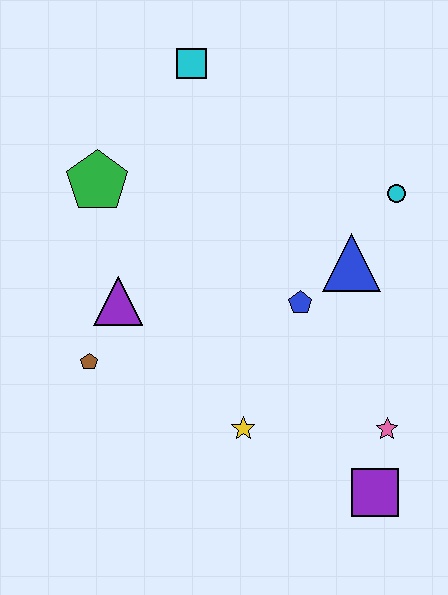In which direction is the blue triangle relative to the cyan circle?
The blue triangle is below the cyan circle.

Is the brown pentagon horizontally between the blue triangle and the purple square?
No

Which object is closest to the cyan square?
The green pentagon is closest to the cyan square.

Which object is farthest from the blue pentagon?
The cyan square is farthest from the blue pentagon.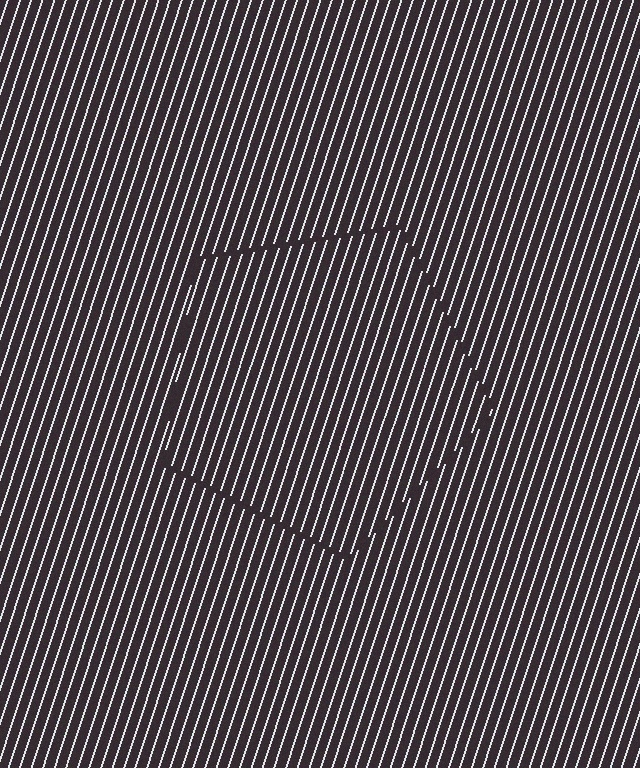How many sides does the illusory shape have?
5 sides — the line-ends trace a pentagon.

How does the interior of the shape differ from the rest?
The interior of the shape contains the same grating, shifted by half a period — the contour is defined by the phase discontinuity where line-ends from the inner and outer gratings abut.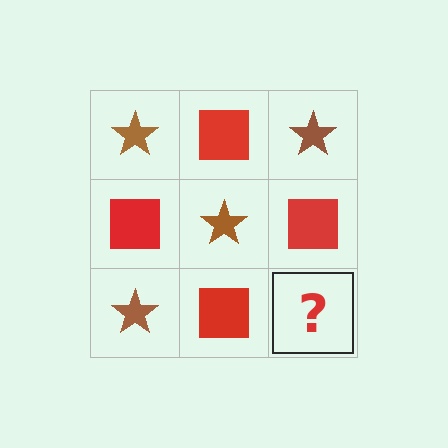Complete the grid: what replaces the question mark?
The question mark should be replaced with a brown star.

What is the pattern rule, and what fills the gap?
The rule is that it alternates brown star and red square in a checkerboard pattern. The gap should be filled with a brown star.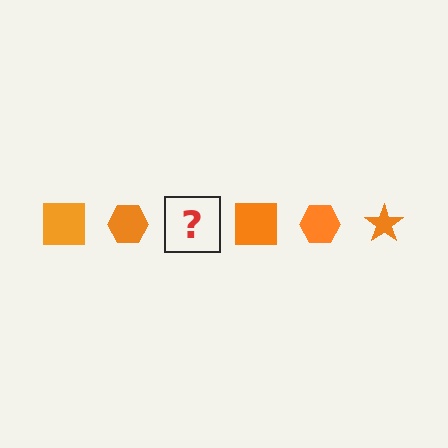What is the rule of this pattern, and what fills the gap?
The rule is that the pattern cycles through square, hexagon, star shapes in orange. The gap should be filled with an orange star.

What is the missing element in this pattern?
The missing element is an orange star.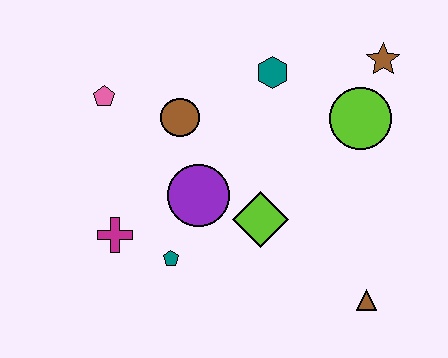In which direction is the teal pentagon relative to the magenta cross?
The teal pentagon is to the right of the magenta cross.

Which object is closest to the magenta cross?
The teal pentagon is closest to the magenta cross.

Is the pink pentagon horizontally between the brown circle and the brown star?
No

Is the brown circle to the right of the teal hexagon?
No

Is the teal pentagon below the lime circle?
Yes